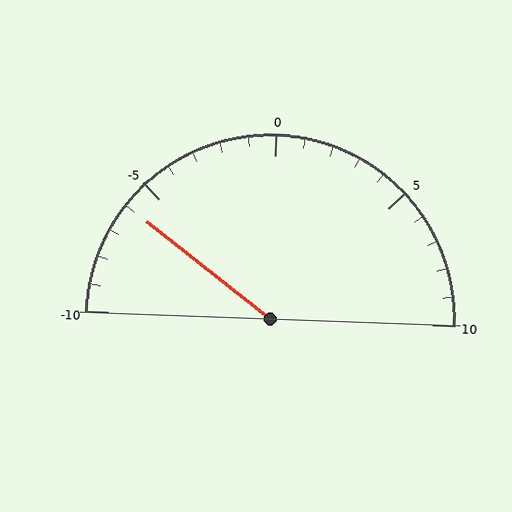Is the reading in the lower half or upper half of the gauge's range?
The reading is in the lower half of the range (-10 to 10).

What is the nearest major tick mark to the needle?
The nearest major tick mark is -5.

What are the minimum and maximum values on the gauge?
The gauge ranges from -10 to 10.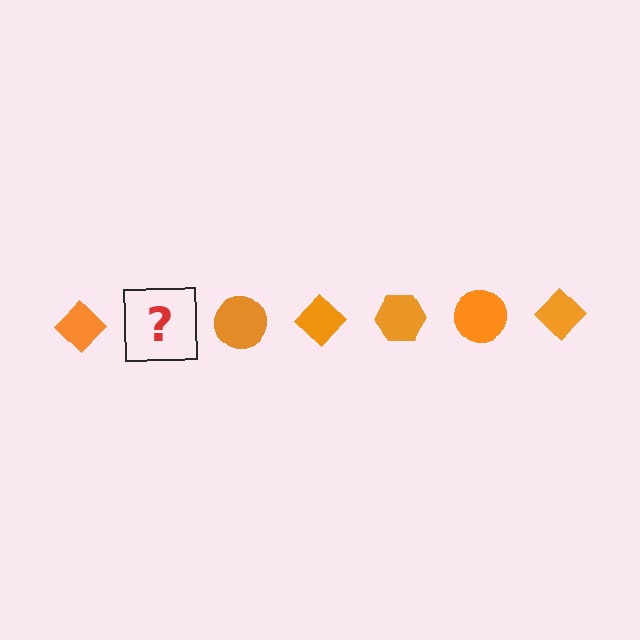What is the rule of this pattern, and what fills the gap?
The rule is that the pattern cycles through diamond, hexagon, circle shapes in orange. The gap should be filled with an orange hexagon.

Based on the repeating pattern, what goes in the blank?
The blank should be an orange hexagon.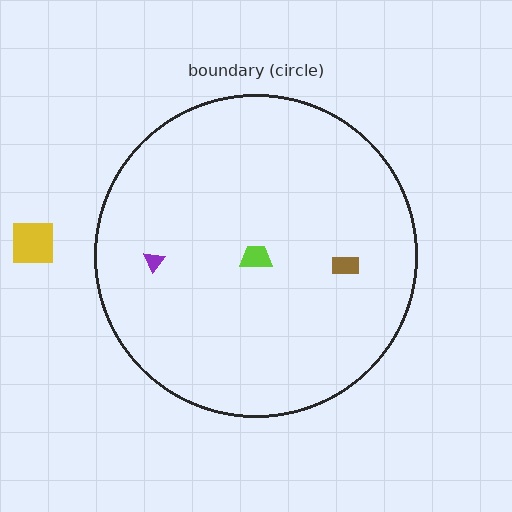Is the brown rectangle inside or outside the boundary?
Inside.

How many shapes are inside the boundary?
3 inside, 1 outside.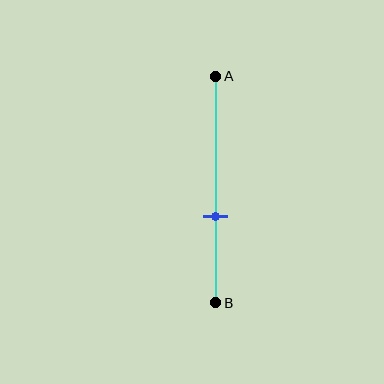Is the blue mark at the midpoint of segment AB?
No, the mark is at about 60% from A, not at the 50% midpoint.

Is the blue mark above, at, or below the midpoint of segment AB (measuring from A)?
The blue mark is below the midpoint of segment AB.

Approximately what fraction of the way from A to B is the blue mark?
The blue mark is approximately 60% of the way from A to B.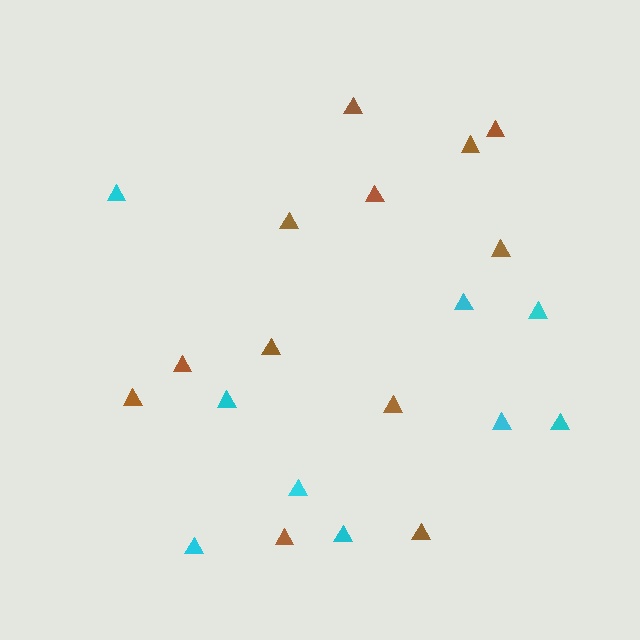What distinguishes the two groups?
There are 2 groups: one group of brown triangles (12) and one group of cyan triangles (9).